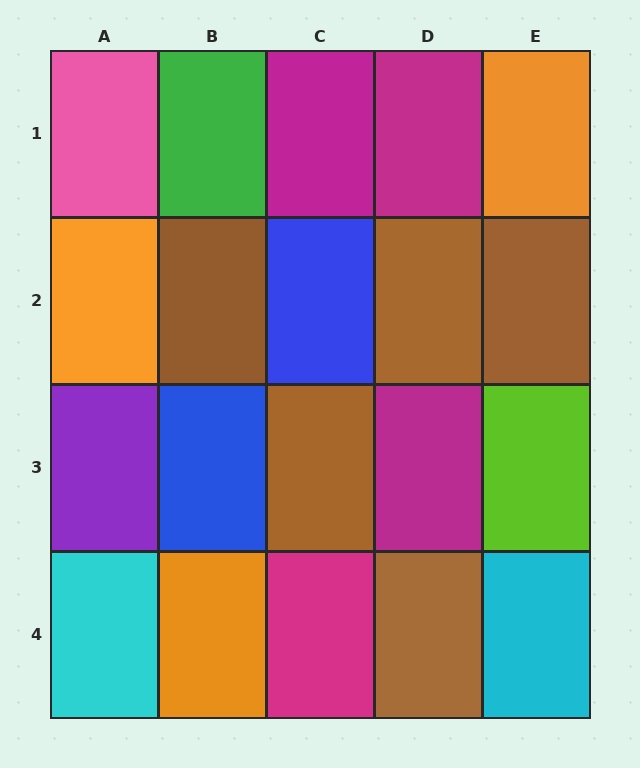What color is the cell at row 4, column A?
Cyan.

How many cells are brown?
5 cells are brown.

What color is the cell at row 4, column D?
Brown.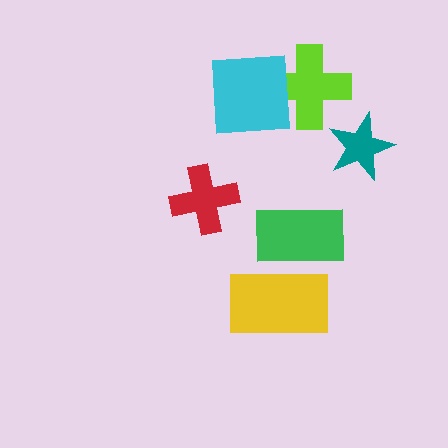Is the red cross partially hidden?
No, no other shape covers it.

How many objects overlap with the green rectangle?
1 object overlaps with the green rectangle.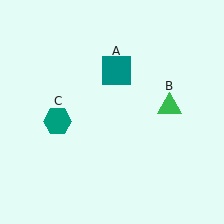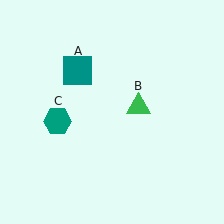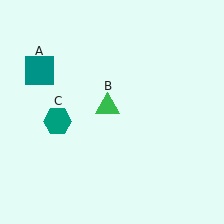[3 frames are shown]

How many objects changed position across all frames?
2 objects changed position: teal square (object A), green triangle (object B).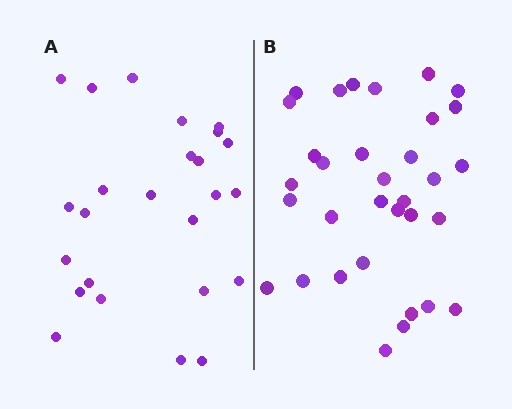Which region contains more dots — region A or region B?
Region B (the right region) has more dots.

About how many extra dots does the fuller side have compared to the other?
Region B has roughly 8 or so more dots than region A.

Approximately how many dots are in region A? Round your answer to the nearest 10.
About 20 dots. (The exact count is 25, which rounds to 20.)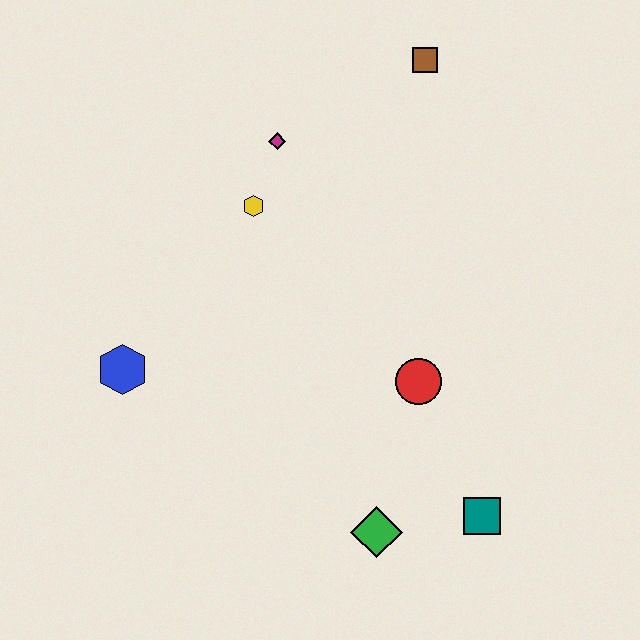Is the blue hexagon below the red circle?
No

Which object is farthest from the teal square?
The brown square is farthest from the teal square.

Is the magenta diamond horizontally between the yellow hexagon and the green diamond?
Yes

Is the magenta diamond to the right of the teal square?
No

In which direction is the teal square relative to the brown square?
The teal square is below the brown square.